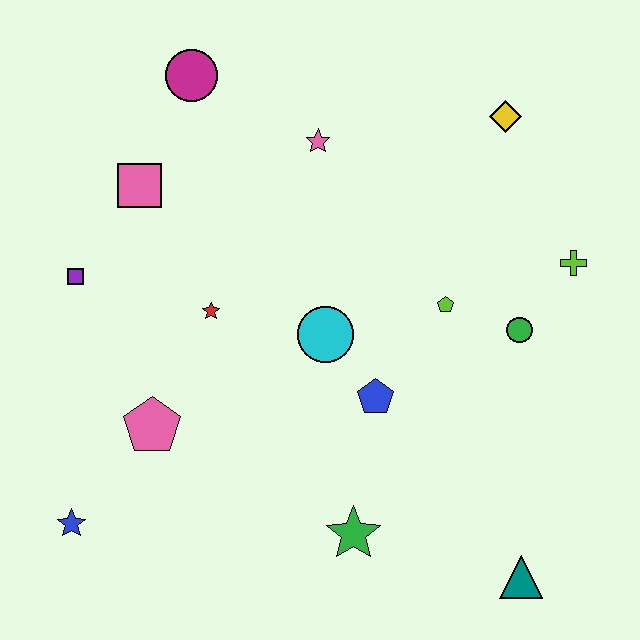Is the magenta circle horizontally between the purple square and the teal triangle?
Yes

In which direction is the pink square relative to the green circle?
The pink square is to the left of the green circle.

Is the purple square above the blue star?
Yes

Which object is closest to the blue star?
The pink pentagon is closest to the blue star.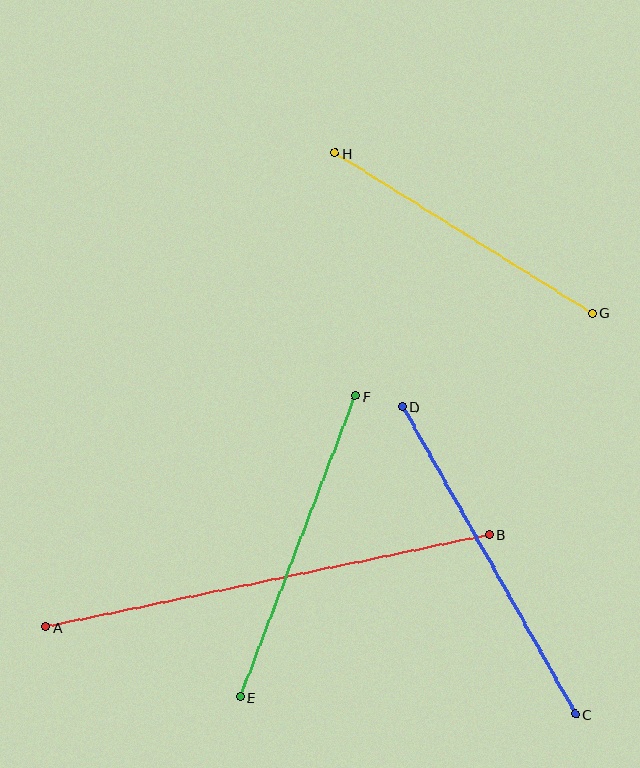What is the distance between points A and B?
The distance is approximately 453 pixels.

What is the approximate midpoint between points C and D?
The midpoint is at approximately (489, 561) pixels.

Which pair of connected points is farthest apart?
Points A and B are farthest apart.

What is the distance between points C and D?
The distance is approximately 353 pixels.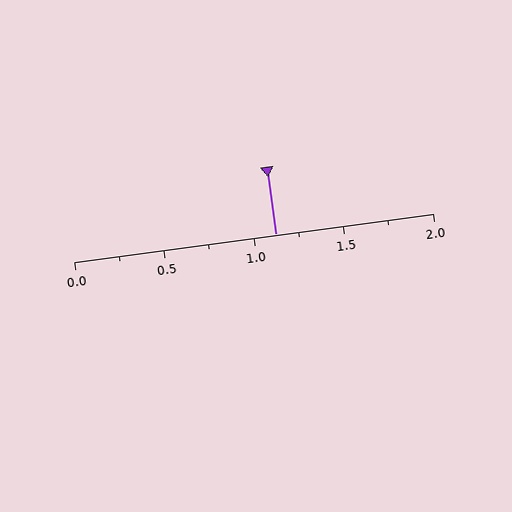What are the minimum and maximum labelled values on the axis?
The axis runs from 0.0 to 2.0.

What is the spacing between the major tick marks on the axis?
The major ticks are spaced 0.5 apart.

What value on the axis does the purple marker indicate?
The marker indicates approximately 1.12.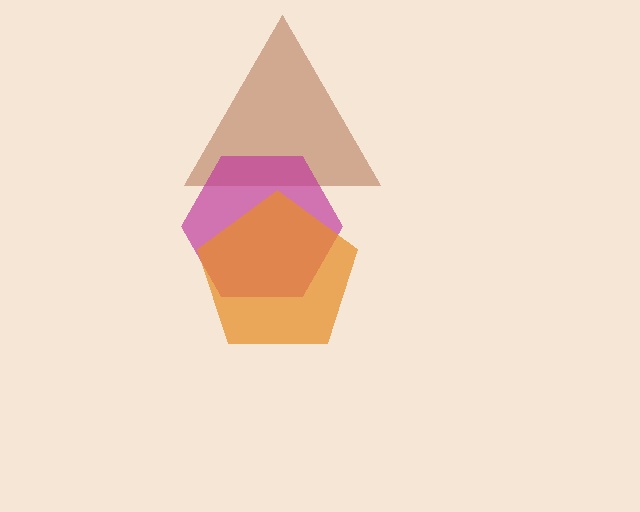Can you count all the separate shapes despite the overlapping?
Yes, there are 3 separate shapes.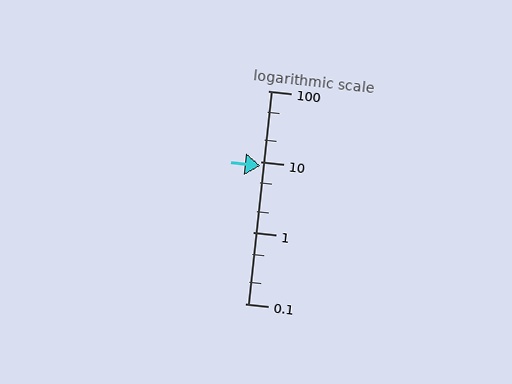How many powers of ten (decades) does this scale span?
The scale spans 3 decades, from 0.1 to 100.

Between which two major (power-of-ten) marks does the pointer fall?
The pointer is between 1 and 10.